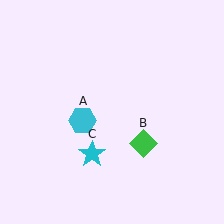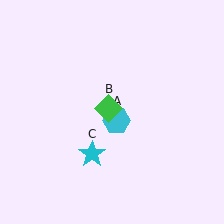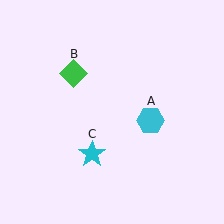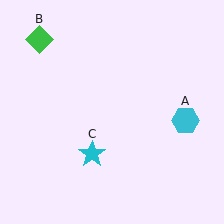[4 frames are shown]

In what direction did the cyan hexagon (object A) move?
The cyan hexagon (object A) moved right.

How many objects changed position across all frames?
2 objects changed position: cyan hexagon (object A), green diamond (object B).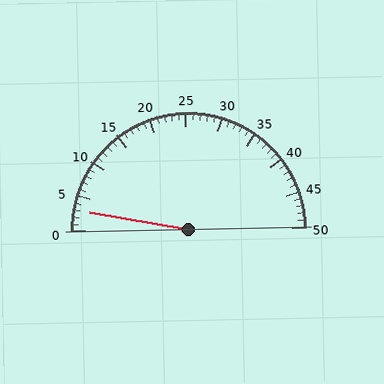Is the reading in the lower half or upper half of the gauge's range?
The reading is in the lower half of the range (0 to 50).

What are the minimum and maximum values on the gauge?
The gauge ranges from 0 to 50.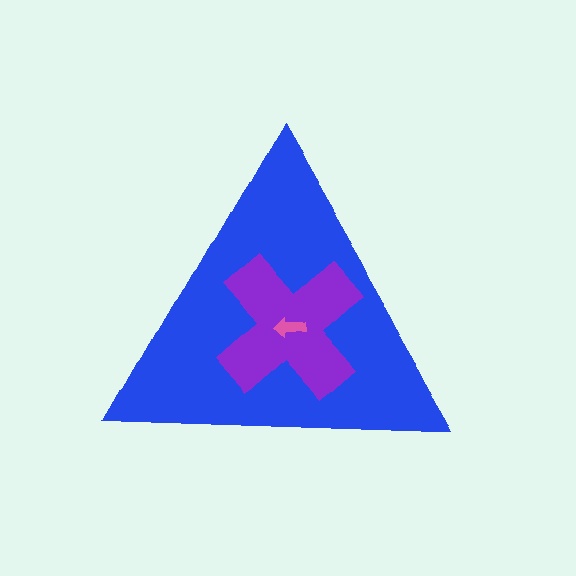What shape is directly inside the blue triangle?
The purple cross.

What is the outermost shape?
The blue triangle.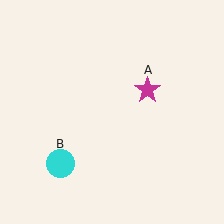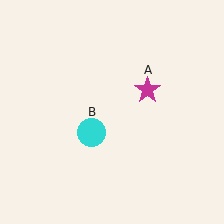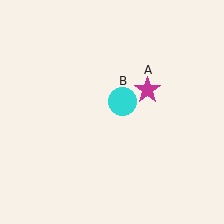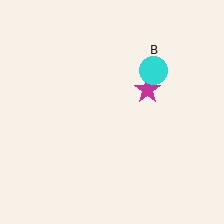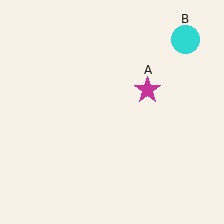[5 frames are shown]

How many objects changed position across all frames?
1 object changed position: cyan circle (object B).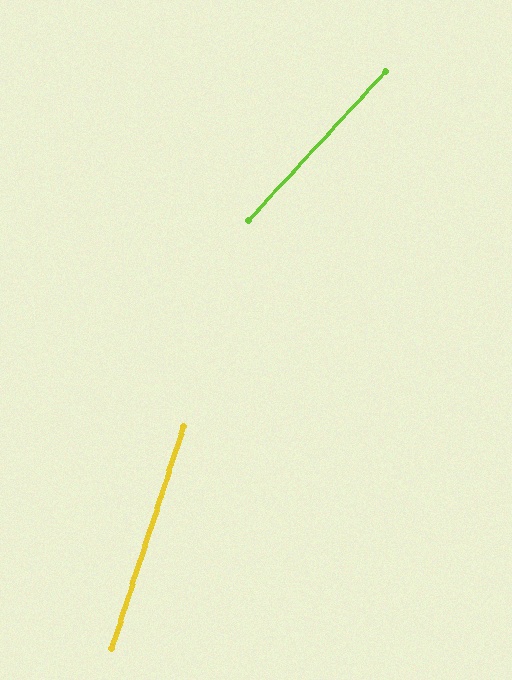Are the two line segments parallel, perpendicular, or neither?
Neither parallel nor perpendicular — they differ by about 25°.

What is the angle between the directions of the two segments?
Approximately 25 degrees.